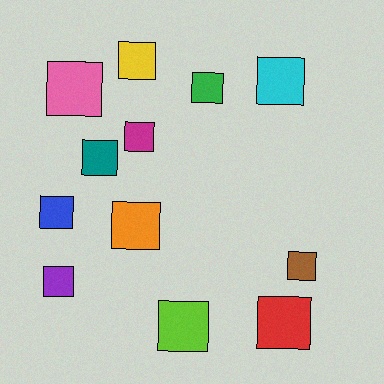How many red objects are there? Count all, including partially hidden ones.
There is 1 red object.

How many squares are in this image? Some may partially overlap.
There are 12 squares.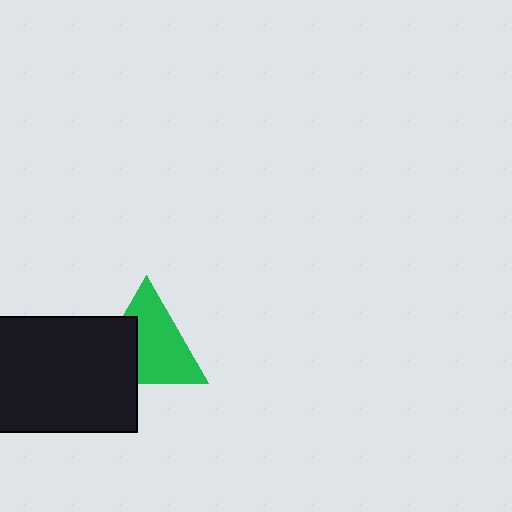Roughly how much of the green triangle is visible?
Most of it is visible (roughly 66%).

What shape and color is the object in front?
The object in front is a black rectangle.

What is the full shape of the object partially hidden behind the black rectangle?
The partially hidden object is a green triangle.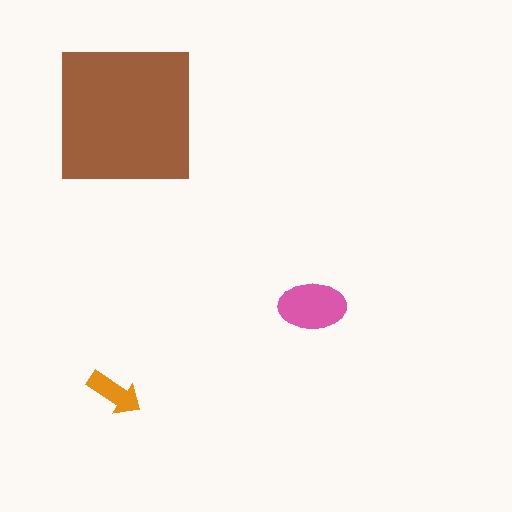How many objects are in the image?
There are 3 objects in the image.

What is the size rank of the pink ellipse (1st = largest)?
2nd.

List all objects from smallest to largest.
The orange arrow, the pink ellipse, the brown square.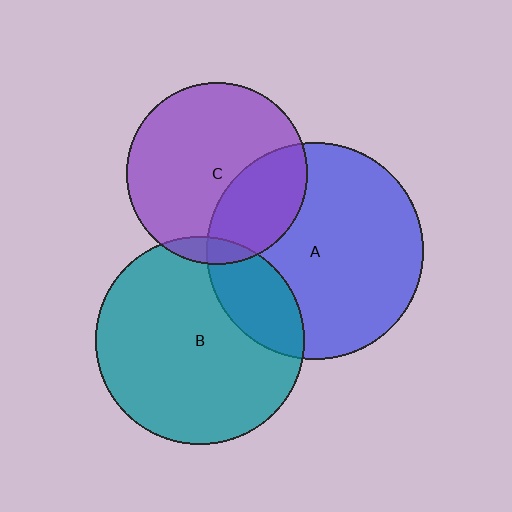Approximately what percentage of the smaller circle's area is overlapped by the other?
Approximately 20%.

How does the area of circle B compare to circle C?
Approximately 1.3 times.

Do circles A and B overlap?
Yes.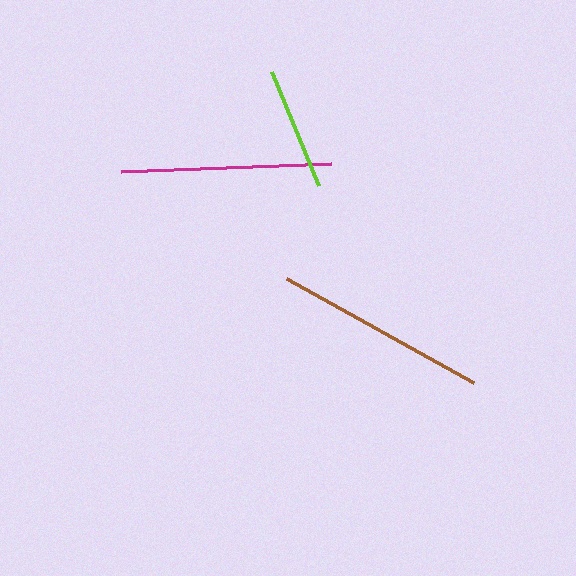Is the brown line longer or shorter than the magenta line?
The brown line is longer than the magenta line.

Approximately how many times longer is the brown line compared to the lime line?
The brown line is approximately 1.7 times the length of the lime line.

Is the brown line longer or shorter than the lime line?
The brown line is longer than the lime line.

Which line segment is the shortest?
The lime line is the shortest at approximately 123 pixels.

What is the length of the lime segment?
The lime segment is approximately 123 pixels long.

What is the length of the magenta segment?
The magenta segment is approximately 210 pixels long.